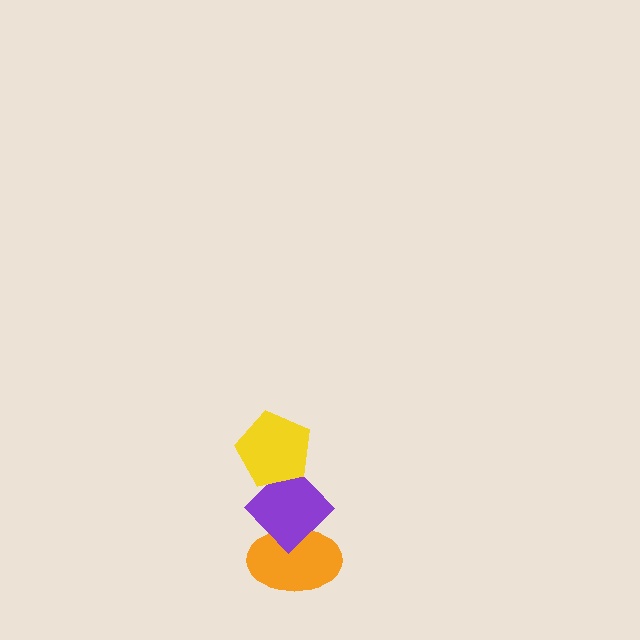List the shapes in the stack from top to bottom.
From top to bottom: the yellow pentagon, the purple diamond, the orange ellipse.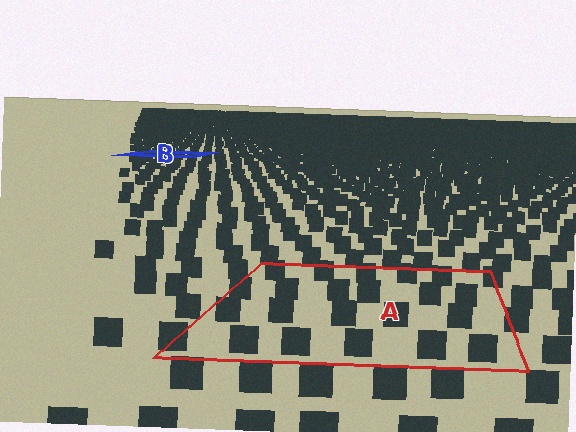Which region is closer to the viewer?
Region A is closer. The texture elements there are larger and more spread out.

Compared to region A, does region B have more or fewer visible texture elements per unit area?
Region B has more texture elements per unit area — they are packed more densely because it is farther away.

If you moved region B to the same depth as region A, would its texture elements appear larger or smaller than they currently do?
They would appear larger. At a closer depth, the same texture elements are projected at a bigger on-screen size.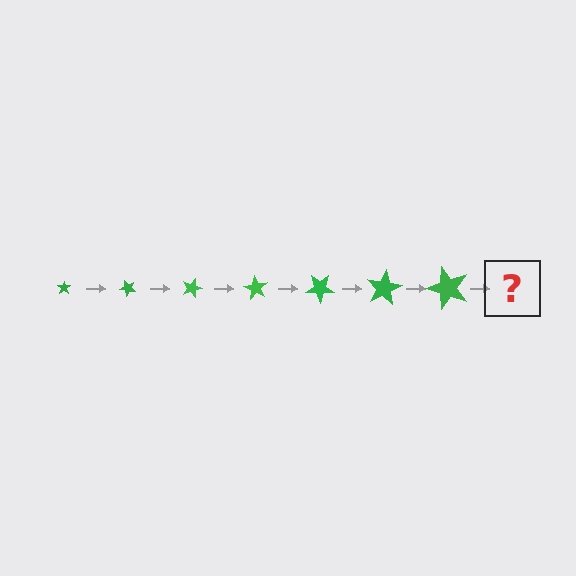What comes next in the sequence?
The next element should be a star, larger than the previous one and rotated 315 degrees from the start.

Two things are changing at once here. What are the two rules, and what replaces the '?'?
The two rules are that the star grows larger each step and it rotates 45 degrees each step. The '?' should be a star, larger than the previous one and rotated 315 degrees from the start.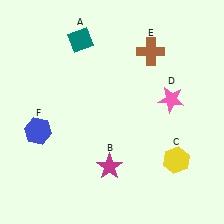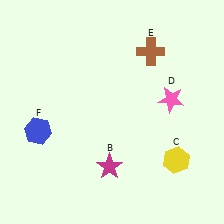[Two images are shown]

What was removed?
The teal diamond (A) was removed in Image 2.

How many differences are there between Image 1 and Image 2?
There is 1 difference between the two images.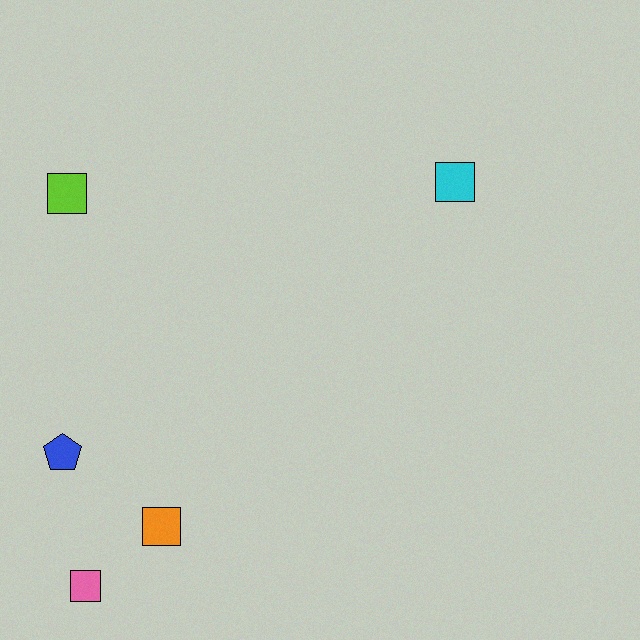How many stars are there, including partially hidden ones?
There are no stars.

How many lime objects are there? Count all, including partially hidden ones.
There is 1 lime object.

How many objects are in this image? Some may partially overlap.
There are 5 objects.